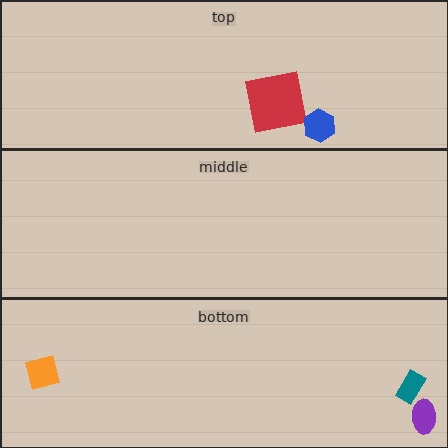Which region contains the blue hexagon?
The top region.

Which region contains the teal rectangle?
The bottom region.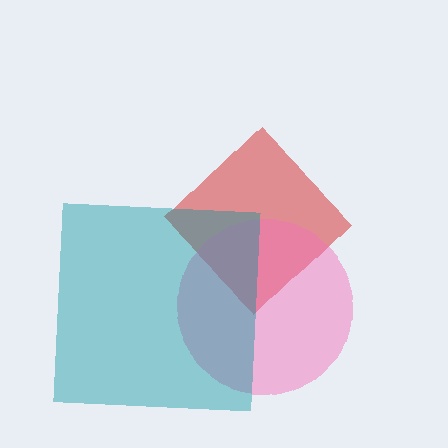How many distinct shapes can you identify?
There are 3 distinct shapes: a red diamond, a pink circle, a teal square.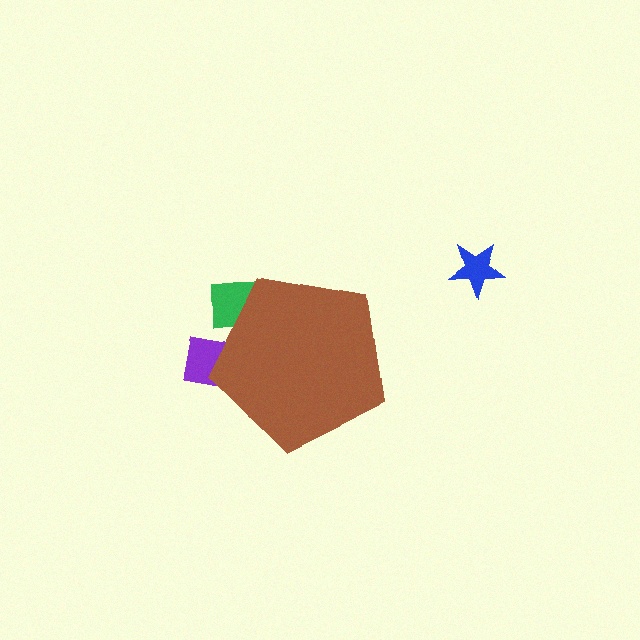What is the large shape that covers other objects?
A brown pentagon.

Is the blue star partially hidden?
No, the blue star is fully visible.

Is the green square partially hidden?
Yes, the green square is partially hidden behind the brown pentagon.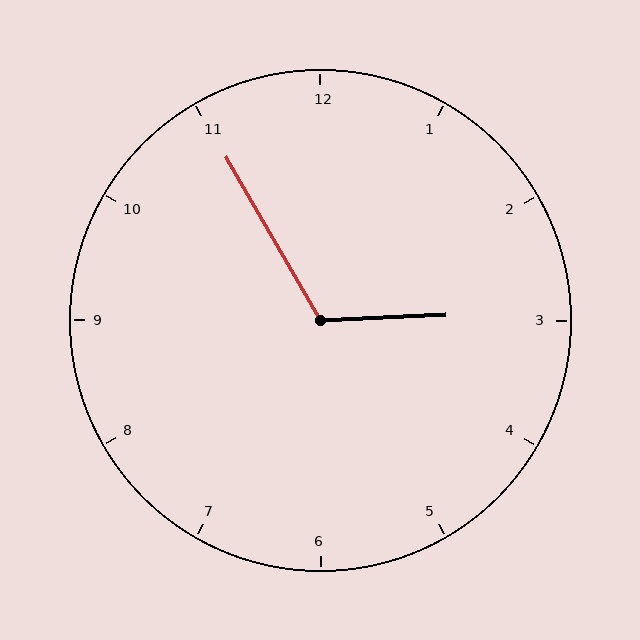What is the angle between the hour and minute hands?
Approximately 118 degrees.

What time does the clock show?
2:55.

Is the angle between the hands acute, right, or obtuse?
It is obtuse.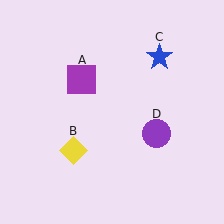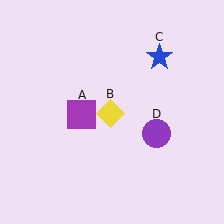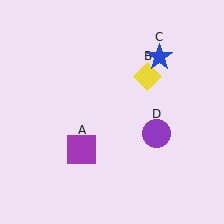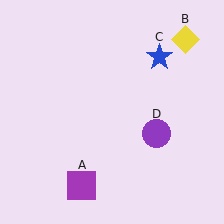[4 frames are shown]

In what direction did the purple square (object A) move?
The purple square (object A) moved down.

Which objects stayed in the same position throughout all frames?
Blue star (object C) and purple circle (object D) remained stationary.